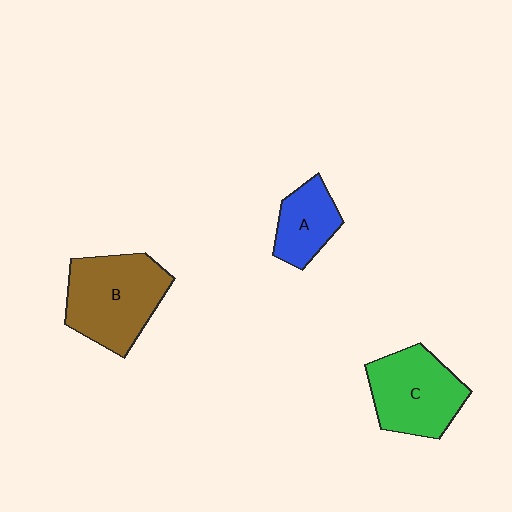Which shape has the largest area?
Shape B (brown).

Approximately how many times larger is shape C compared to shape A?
Approximately 1.6 times.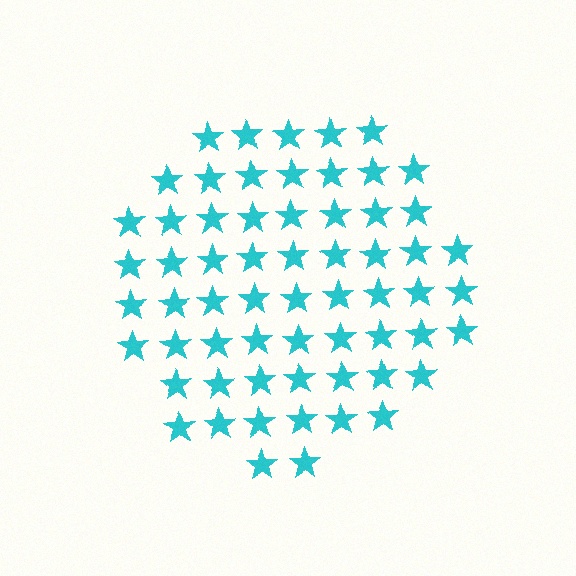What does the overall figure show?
The overall figure shows a circle.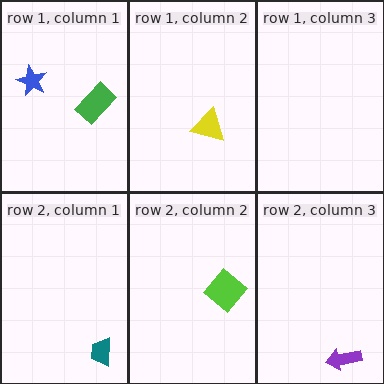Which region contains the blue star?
The row 1, column 1 region.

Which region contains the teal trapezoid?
The row 2, column 1 region.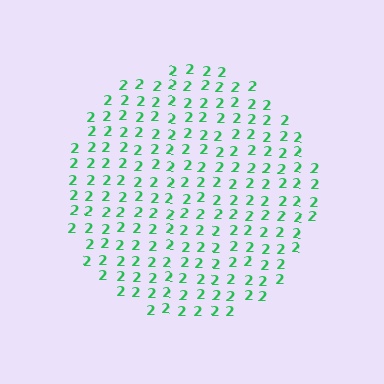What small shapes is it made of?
It is made of small digit 2's.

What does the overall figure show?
The overall figure shows a circle.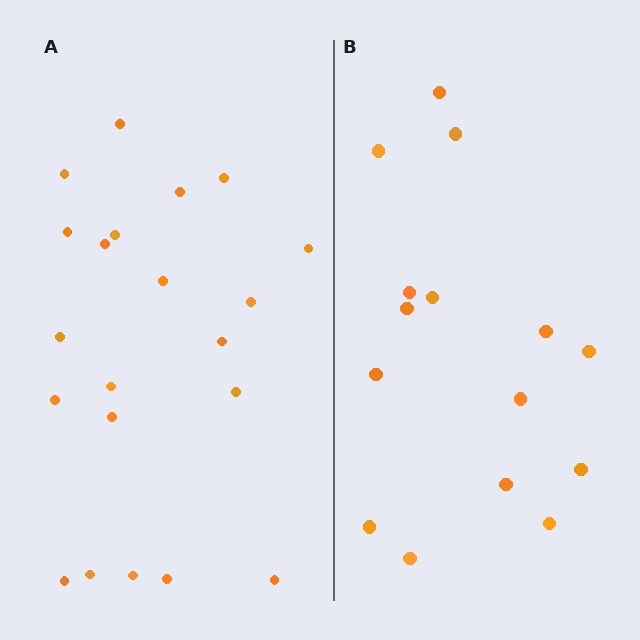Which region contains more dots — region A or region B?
Region A (the left region) has more dots.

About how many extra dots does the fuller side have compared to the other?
Region A has about 6 more dots than region B.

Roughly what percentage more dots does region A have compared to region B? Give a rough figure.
About 40% more.